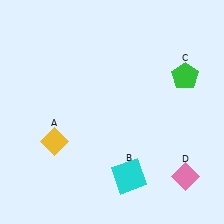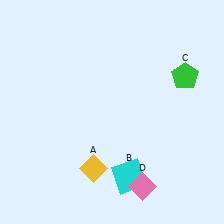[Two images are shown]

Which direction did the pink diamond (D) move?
The pink diamond (D) moved left.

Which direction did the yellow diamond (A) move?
The yellow diamond (A) moved right.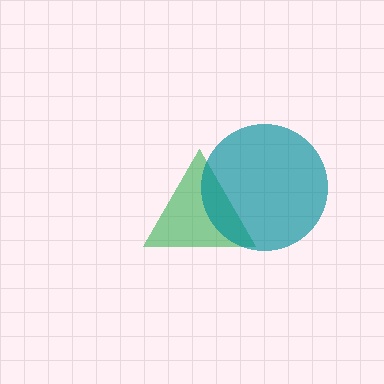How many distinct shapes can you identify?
There are 2 distinct shapes: a green triangle, a teal circle.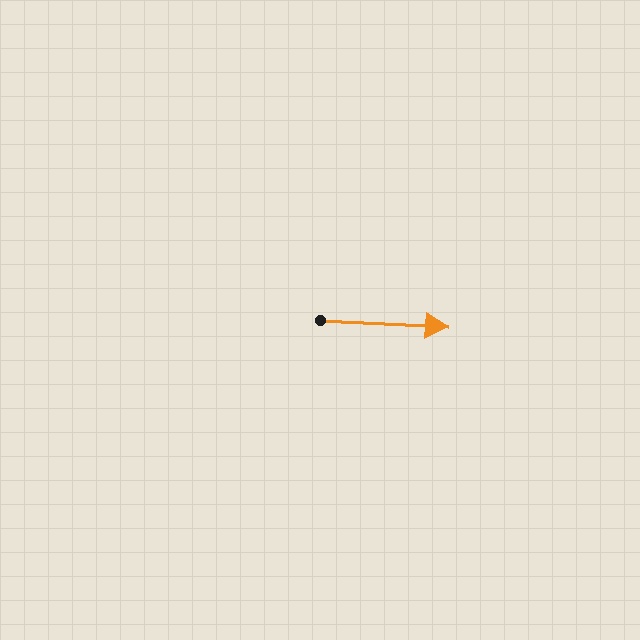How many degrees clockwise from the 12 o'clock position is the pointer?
Approximately 93 degrees.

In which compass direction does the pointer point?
East.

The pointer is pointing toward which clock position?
Roughly 3 o'clock.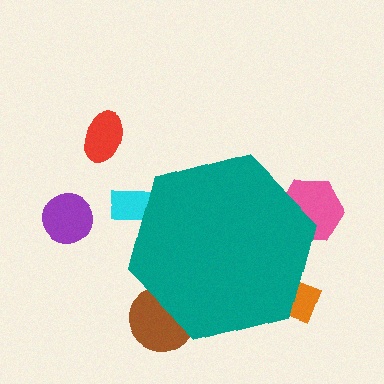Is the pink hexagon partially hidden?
Yes, the pink hexagon is partially hidden behind the teal hexagon.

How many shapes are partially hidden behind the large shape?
4 shapes are partially hidden.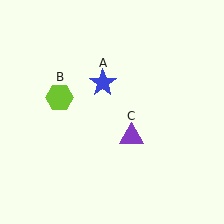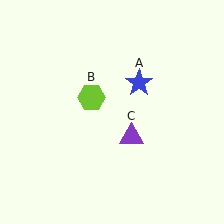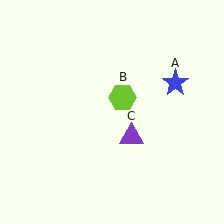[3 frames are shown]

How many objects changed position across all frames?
2 objects changed position: blue star (object A), lime hexagon (object B).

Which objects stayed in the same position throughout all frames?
Purple triangle (object C) remained stationary.